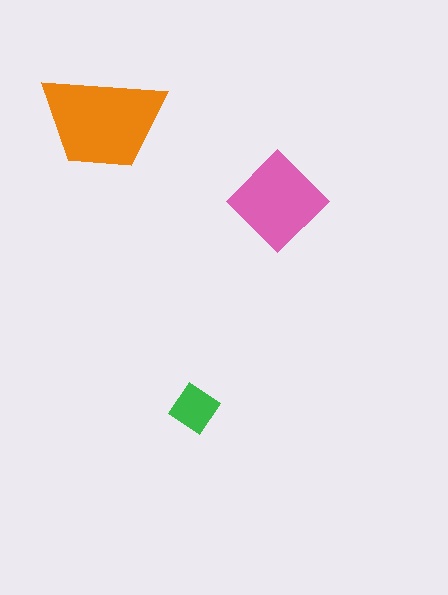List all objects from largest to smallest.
The orange trapezoid, the pink diamond, the green diamond.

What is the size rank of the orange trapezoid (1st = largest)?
1st.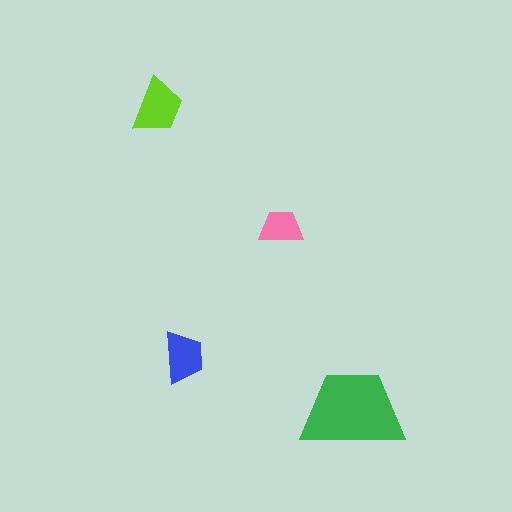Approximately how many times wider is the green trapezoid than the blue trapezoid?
About 2 times wider.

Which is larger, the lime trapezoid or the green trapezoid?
The green one.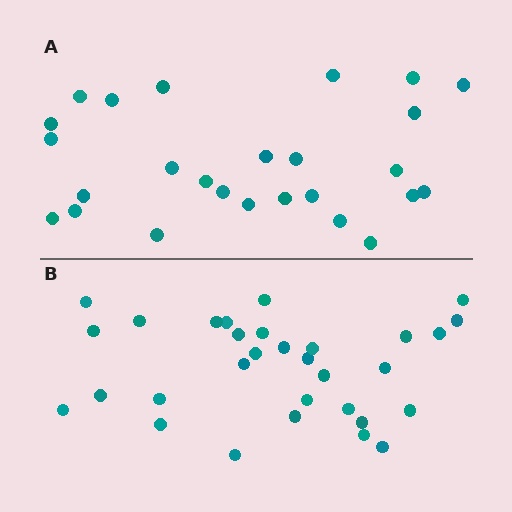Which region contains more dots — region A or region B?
Region B (the bottom region) has more dots.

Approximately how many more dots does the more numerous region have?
Region B has about 5 more dots than region A.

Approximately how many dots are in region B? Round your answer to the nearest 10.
About 30 dots. (The exact count is 31, which rounds to 30.)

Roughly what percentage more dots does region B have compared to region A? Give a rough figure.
About 20% more.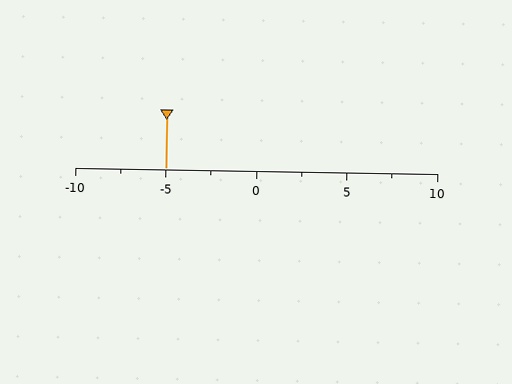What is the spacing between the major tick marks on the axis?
The major ticks are spaced 5 apart.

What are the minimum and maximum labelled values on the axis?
The axis runs from -10 to 10.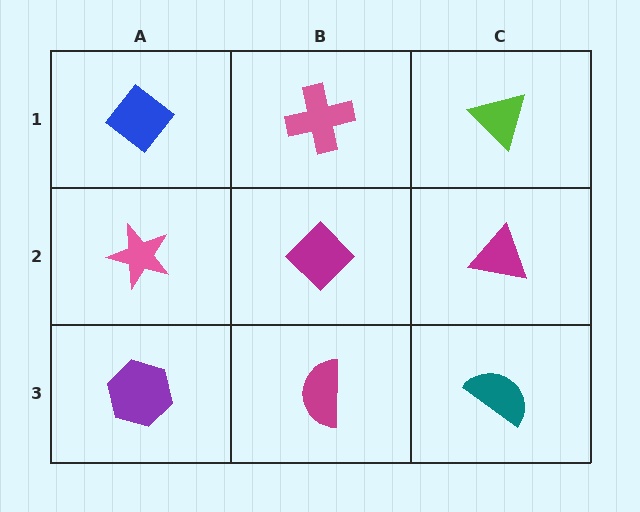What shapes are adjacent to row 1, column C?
A magenta triangle (row 2, column C), a pink cross (row 1, column B).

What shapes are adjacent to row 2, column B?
A pink cross (row 1, column B), a magenta semicircle (row 3, column B), a pink star (row 2, column A), a magenta triangle (row 2, column C).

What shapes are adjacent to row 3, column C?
A magenta triangle (row 2, column C), a magenta semicircle (row 3, column B).